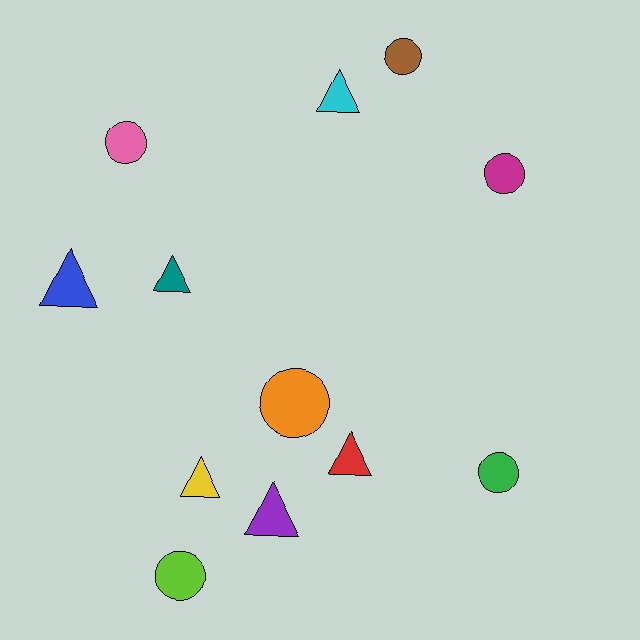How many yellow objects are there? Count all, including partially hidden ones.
There is 1 yellow object.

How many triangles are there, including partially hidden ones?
There are 6 triangles.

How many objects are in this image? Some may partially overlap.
There are 12 objects.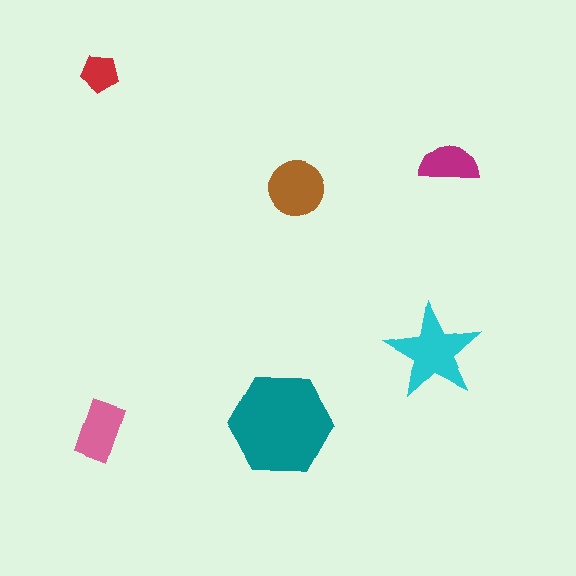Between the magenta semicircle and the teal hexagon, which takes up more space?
The teal hexagon.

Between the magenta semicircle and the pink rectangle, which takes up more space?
The pink rectangle.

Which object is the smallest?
The red pentagon.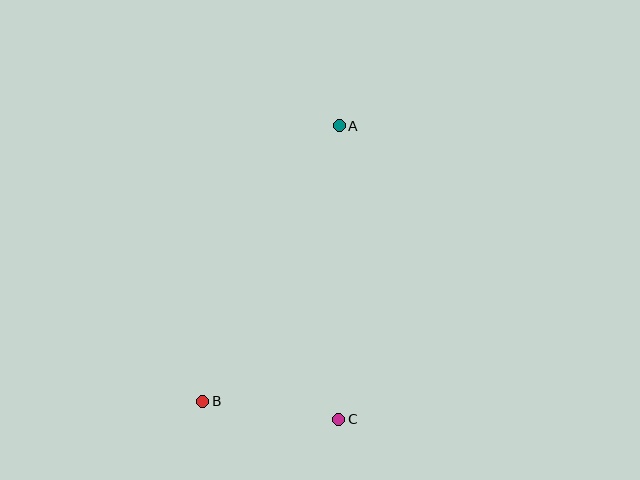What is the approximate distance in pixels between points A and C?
The distance between A and C is approximately 293 pixels.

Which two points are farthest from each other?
Points A and B are farthest from each other.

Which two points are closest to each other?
Points B and C are closest to each other.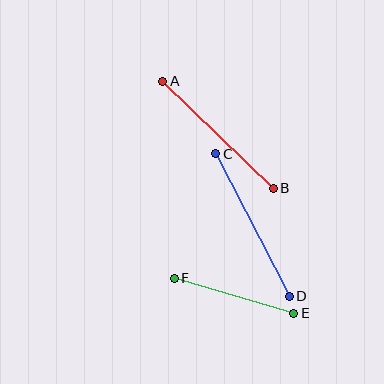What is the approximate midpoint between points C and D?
The midpoint is at approximately (252, 225) pixels.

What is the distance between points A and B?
The distance is approximately 154 pixels.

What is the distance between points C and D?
The distance is approximately 160 pixels.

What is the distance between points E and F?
The distance is approximately 124 pixels.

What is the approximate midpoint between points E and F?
The midpoint is at approximately (234, 296) pixels.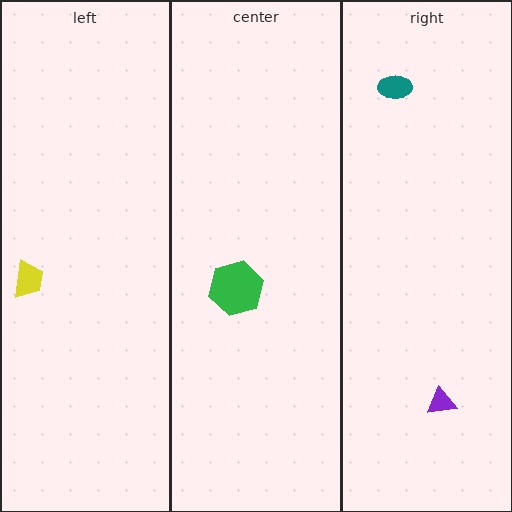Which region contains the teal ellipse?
The right region.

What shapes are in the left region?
The yellow trapezoid.